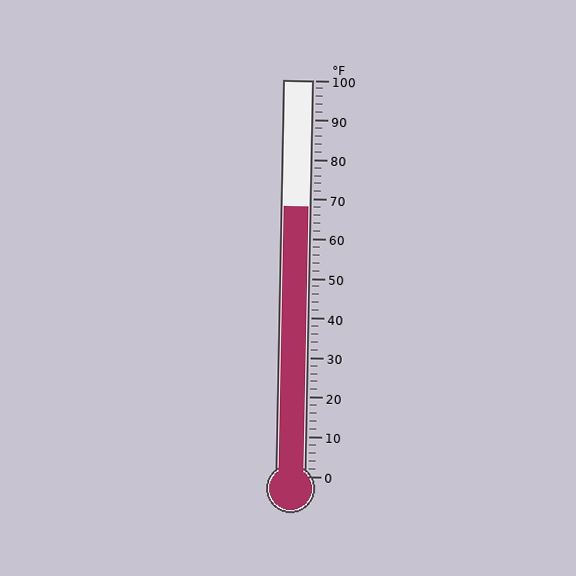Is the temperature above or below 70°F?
The temperature is below 70°F.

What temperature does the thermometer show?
The thermometer shows approximately 68°F.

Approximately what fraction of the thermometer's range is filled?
The thermometer is filled to approximately 70% of its range.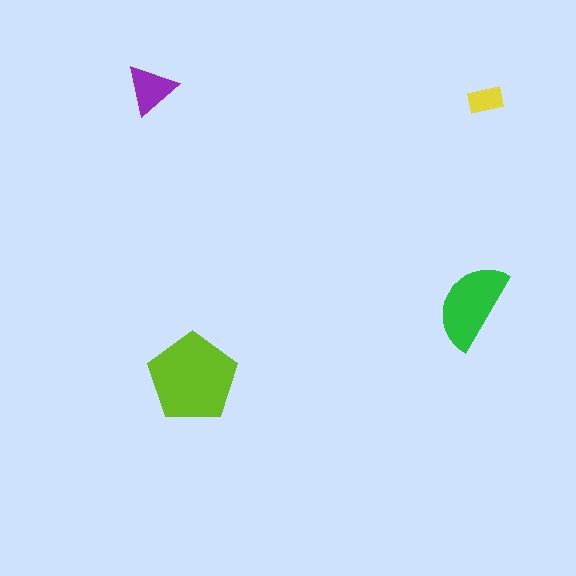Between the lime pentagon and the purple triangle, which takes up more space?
The lime pentagon.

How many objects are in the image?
There are 4 objects in the image.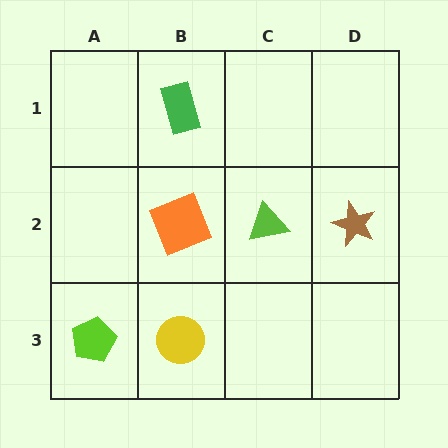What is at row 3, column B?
A yellow circle.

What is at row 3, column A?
A lime pentagon.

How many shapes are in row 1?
1 shape.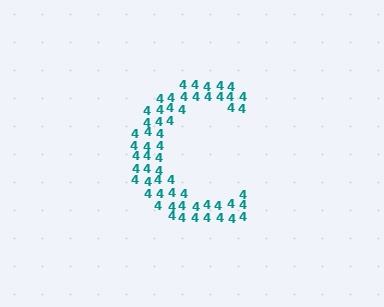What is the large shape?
The large shape is the letter C.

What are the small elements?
The small elements are digit 4's.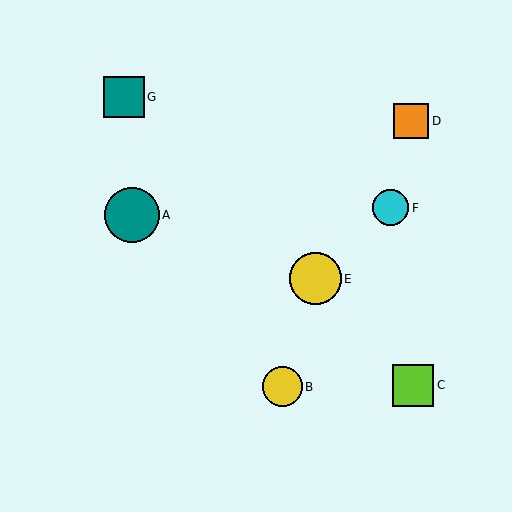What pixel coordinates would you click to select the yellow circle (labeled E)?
Click at (316, 279) to select the yellow circle E.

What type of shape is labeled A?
Shape A is a teal circle.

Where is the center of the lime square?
The center of the lime square is at (413, 386).